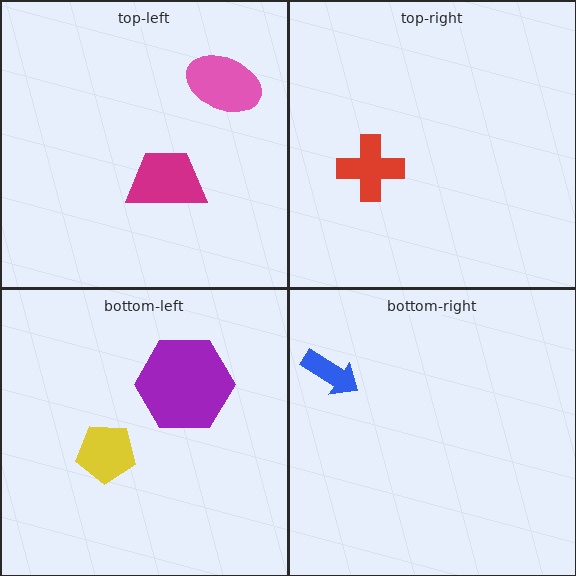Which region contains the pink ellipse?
The top-left region.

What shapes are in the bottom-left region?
The purple hexagon, the yellow pentagon.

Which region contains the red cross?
The top-right region.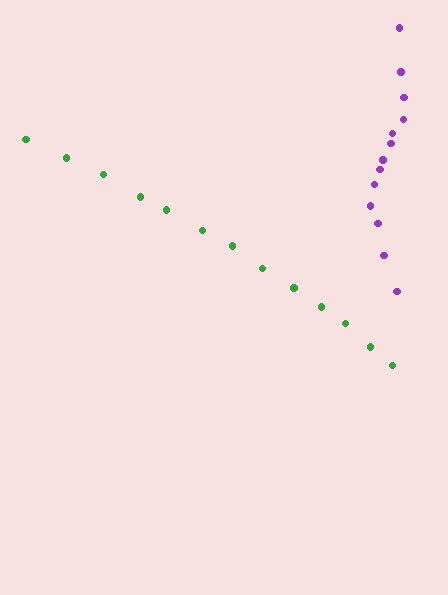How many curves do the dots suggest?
There are 2 distinct paths.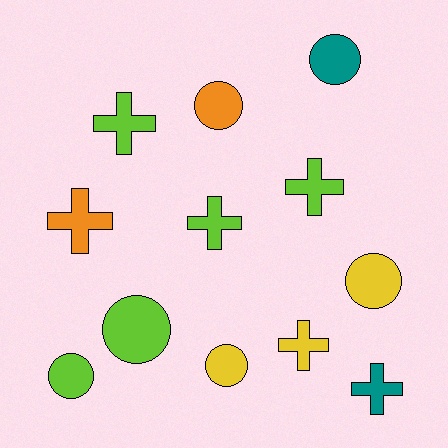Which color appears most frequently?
Lime, with 5 objects.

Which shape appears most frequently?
Cross, with 6 objects.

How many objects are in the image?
There are 12 objects.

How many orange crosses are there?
There is 1 orange cross.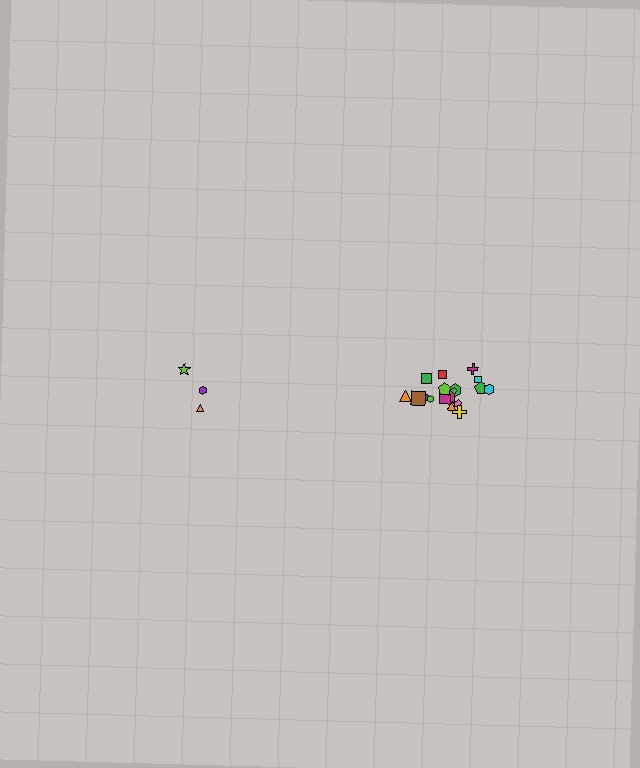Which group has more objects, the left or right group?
The right group.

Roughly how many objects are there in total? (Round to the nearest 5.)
Roughly 20 objects in total.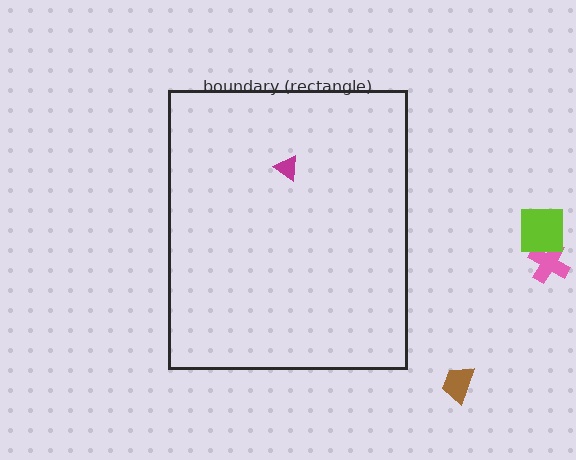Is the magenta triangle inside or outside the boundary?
Inside.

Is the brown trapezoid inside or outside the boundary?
Outside.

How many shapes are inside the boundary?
1 inside, 3 outside.